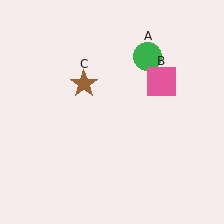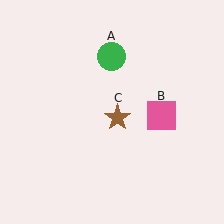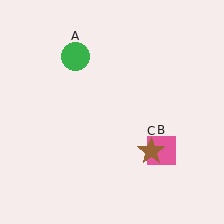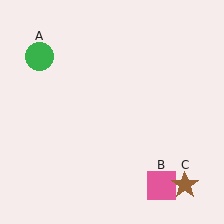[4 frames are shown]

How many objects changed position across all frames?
3 objects changed position: green circle (object A), pink square (object B), brown star (object C).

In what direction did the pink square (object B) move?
The pink square (object B) moved down.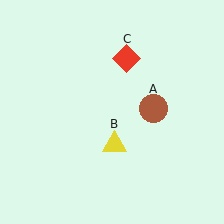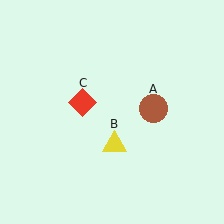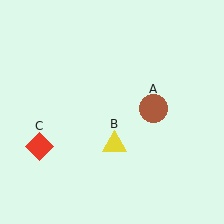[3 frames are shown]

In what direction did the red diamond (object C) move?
The red diamond (object C) moved down and to the left.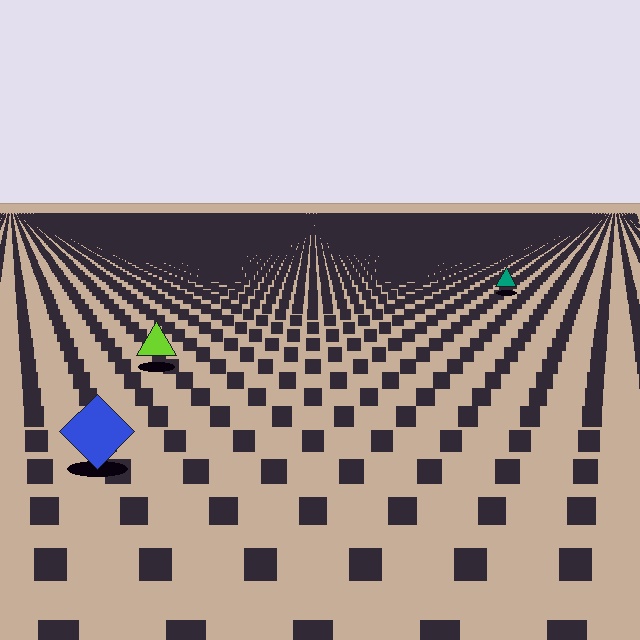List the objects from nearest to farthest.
From nearest to farthest: the blue diamond, the lime triangle, the teal triangle.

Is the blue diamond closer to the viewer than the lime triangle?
Yes. The blue diamond is closer — you can tell from the texture gradient: the ground texture is coarser near it.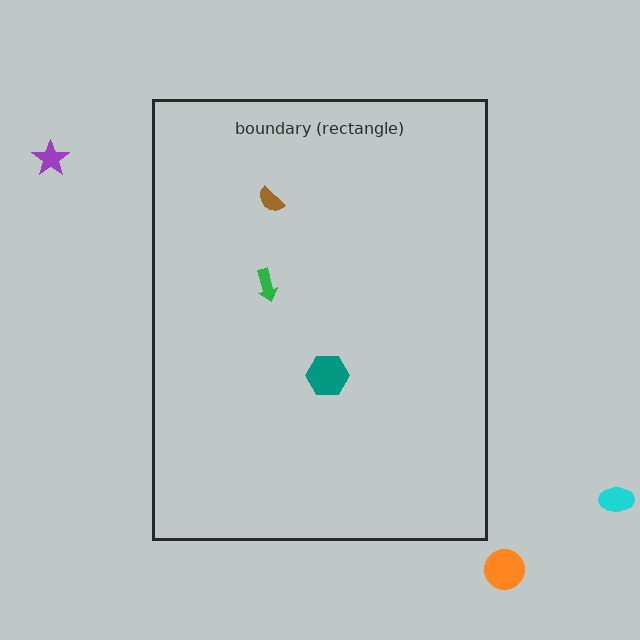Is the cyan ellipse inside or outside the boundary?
Outside.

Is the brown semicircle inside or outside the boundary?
Inside.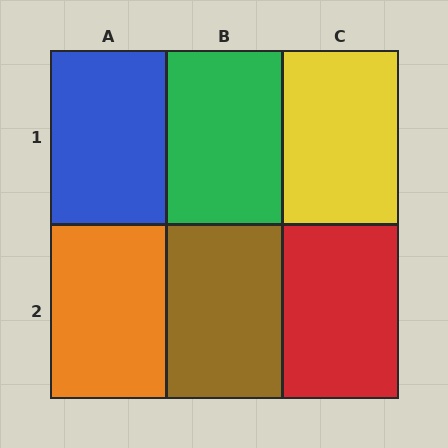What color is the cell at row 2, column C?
Red.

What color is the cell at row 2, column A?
Orange.